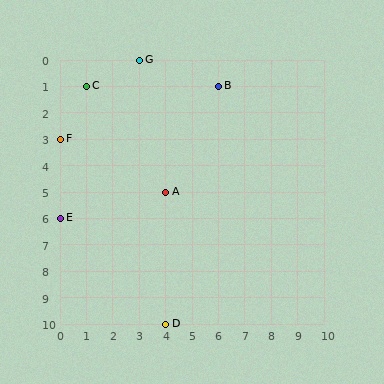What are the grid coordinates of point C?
Point C is at grid coordinates (1, 1).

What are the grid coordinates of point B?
Point B is at grid coordinates (6, 1).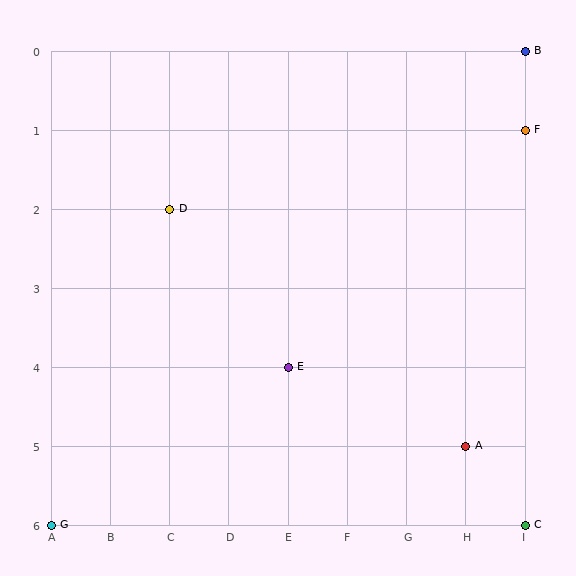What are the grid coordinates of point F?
Point F is at grid coordinates (I, 1).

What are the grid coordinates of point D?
Point D is at grid coordinates (C, 2).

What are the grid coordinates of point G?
Point G is at grid coordinates (A, 6).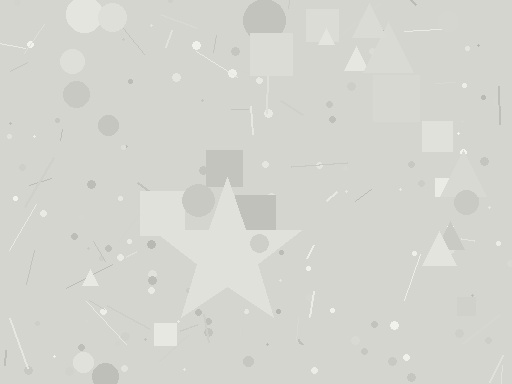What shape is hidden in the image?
A star is hidden in the image.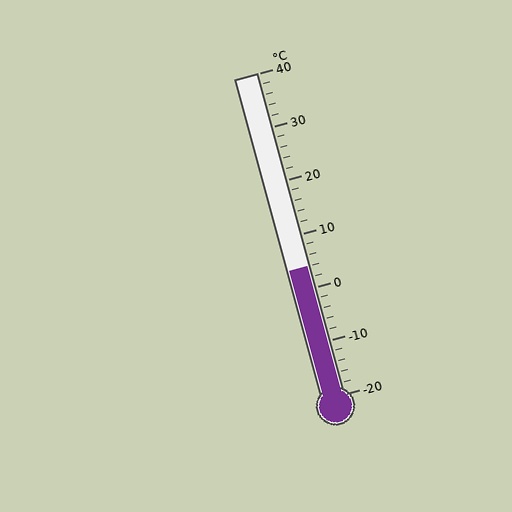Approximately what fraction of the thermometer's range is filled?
The thermometer is filled to approximately 40% of its range.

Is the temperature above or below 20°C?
The temperature is below 20°C.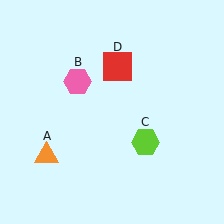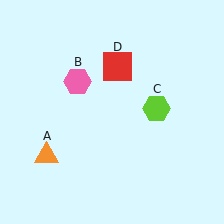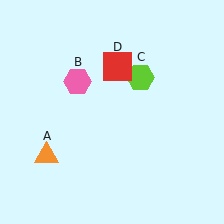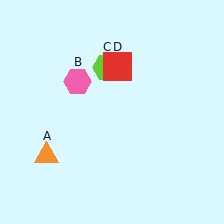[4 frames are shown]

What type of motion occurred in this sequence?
The lime hexagon (object C) rotated counterclockwise around the center of the scene.